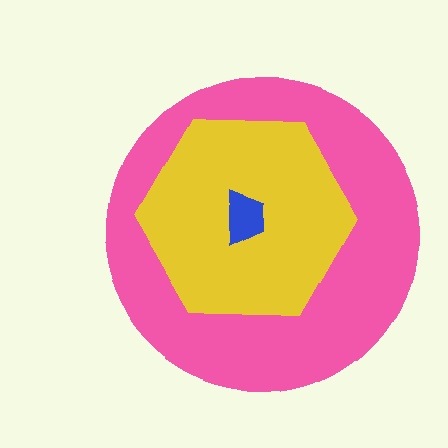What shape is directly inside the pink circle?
The yellow hexagon.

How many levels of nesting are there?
3.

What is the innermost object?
The blue trapezoid.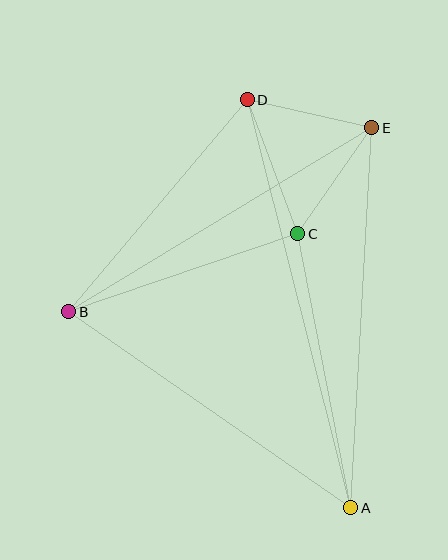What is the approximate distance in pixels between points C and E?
The distance between C and E is approximately 129 pixels.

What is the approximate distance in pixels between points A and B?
The distance between A and B is approximately 344 pixels.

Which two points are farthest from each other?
Points A and D are farthest from each other.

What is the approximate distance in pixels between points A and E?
The distance between A and E is approximately 381 pixels.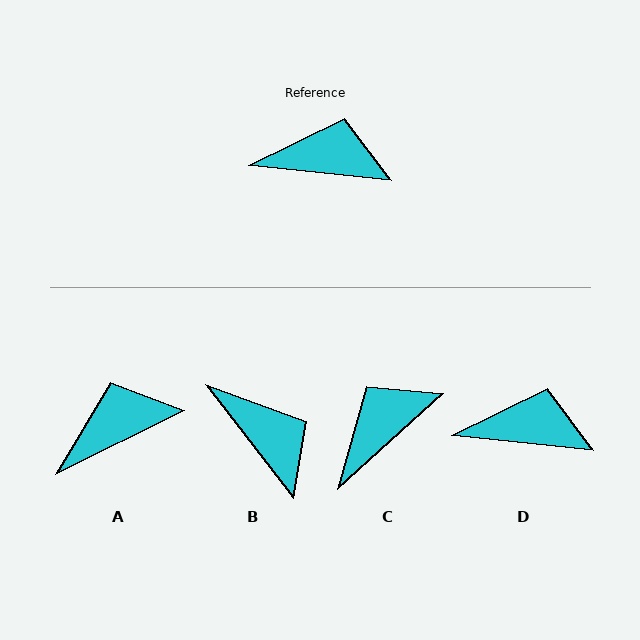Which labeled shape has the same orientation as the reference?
D.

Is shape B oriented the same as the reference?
No, it is off by about 46 degrees.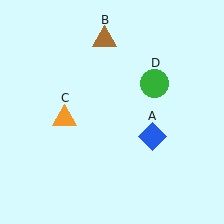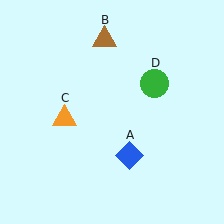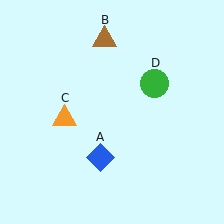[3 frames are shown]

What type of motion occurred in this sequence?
The blue diamond (object A) rotated clockwise around the center of the scene.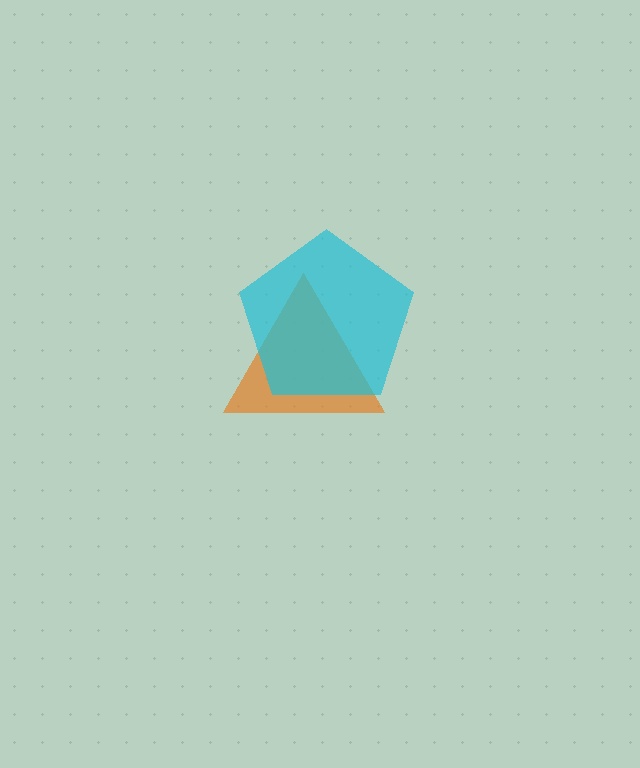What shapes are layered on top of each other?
The layered shapes are: an orange triangle, a cyan pentagon.